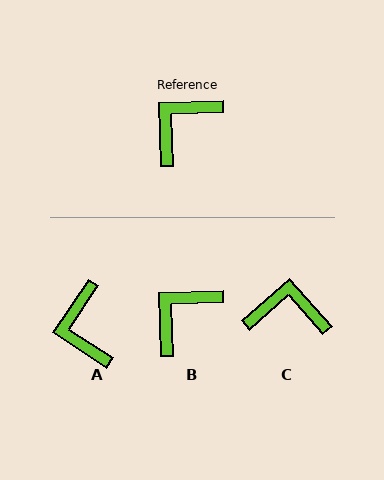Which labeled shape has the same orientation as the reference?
B.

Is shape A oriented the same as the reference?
No, it is off by about 55 degrees.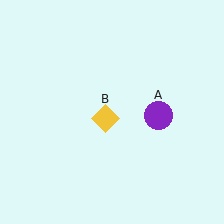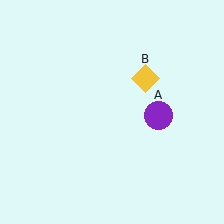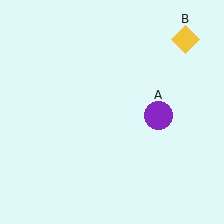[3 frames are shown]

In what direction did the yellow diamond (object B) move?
The yellow diamond (object B) moved up and to the right.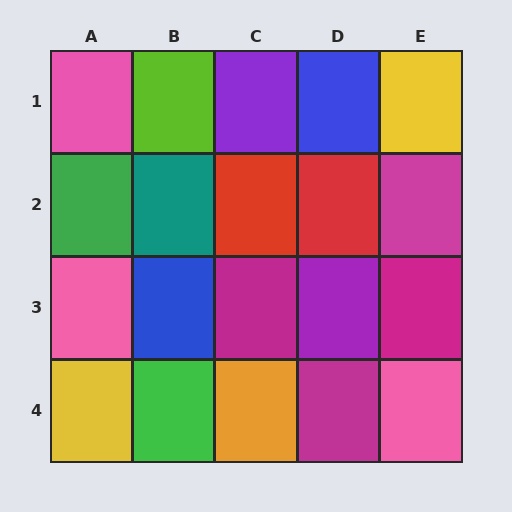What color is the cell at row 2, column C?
Red.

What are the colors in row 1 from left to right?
Pink, lime, purple, blue, yellow.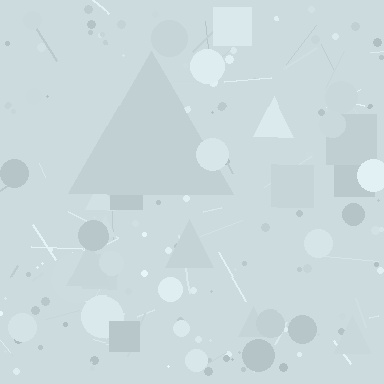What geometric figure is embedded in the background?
A triangle is embedded in the background.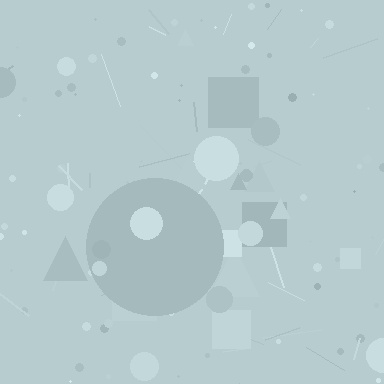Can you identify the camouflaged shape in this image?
The camouflaged shape is a circle.